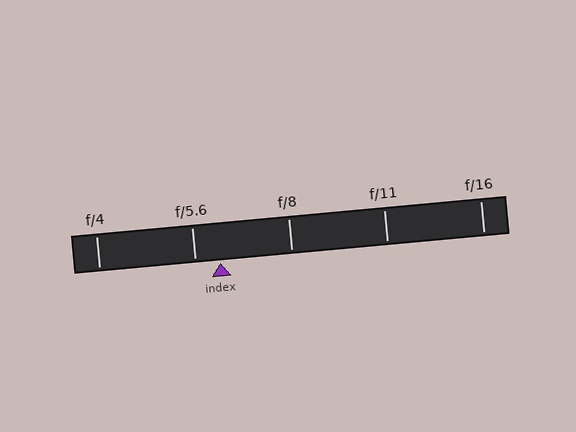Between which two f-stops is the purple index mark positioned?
The index mark is between f/5.6 and f/8.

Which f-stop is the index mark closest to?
The index mark is closest to f/5.6.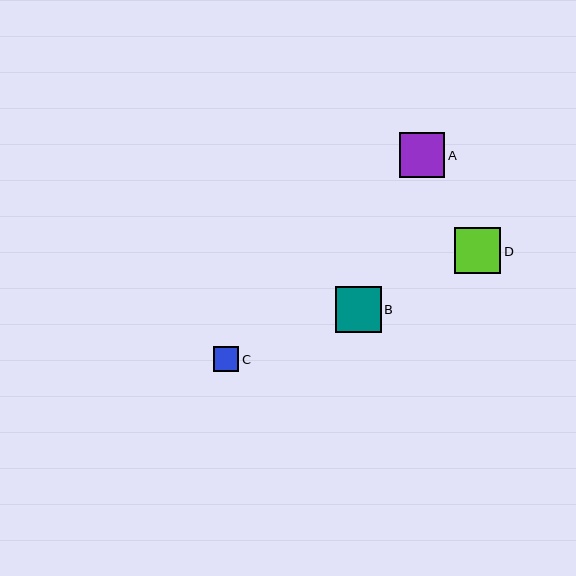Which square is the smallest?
Square C is the smallest with a size of approximately 25 pixels.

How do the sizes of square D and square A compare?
Square D and square A are approximately the same size.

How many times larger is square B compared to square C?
Square B is approximately 1.8 times the size of square C.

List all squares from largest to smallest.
From largest to smallest: D, B, A, C.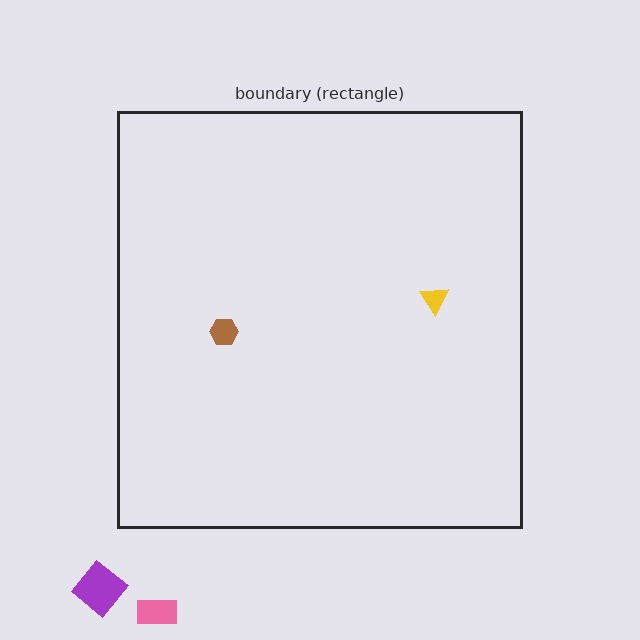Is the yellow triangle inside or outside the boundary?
Inside.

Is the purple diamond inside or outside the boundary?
Outside.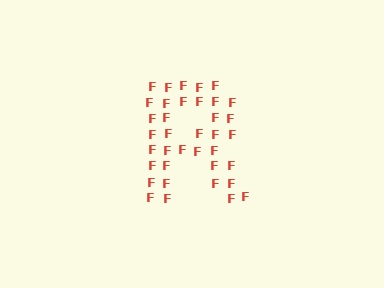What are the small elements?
The small elements are letter F's.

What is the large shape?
The large shape is the letter R.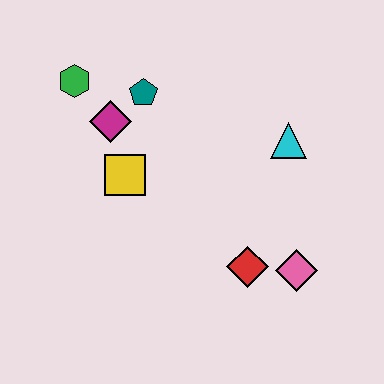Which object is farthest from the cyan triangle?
The green hexagon is farthest from the cyan triangle.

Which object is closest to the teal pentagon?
The magenta diamond is closest to the teal pentagon.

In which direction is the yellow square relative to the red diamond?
The yellow square is to the left of the red diamond.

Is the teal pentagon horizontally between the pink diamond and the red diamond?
No